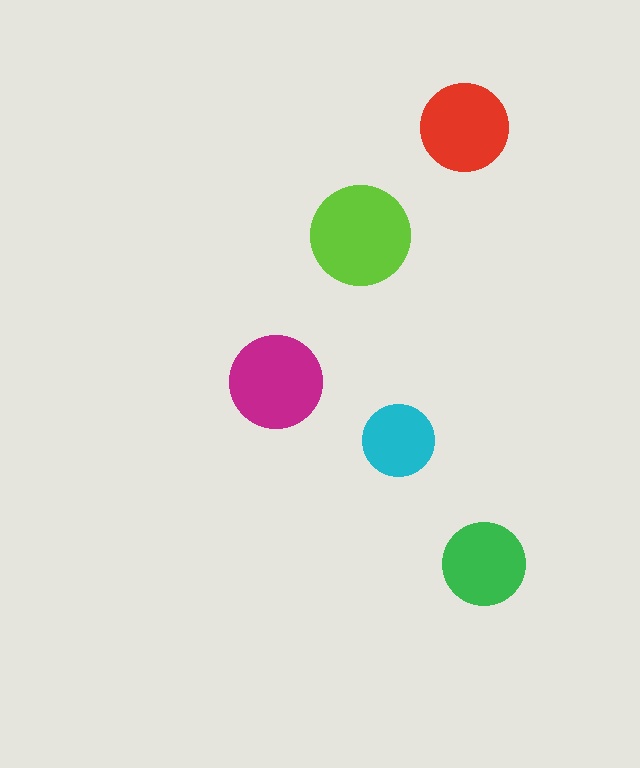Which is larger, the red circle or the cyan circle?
The red one.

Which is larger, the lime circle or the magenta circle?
The lime one.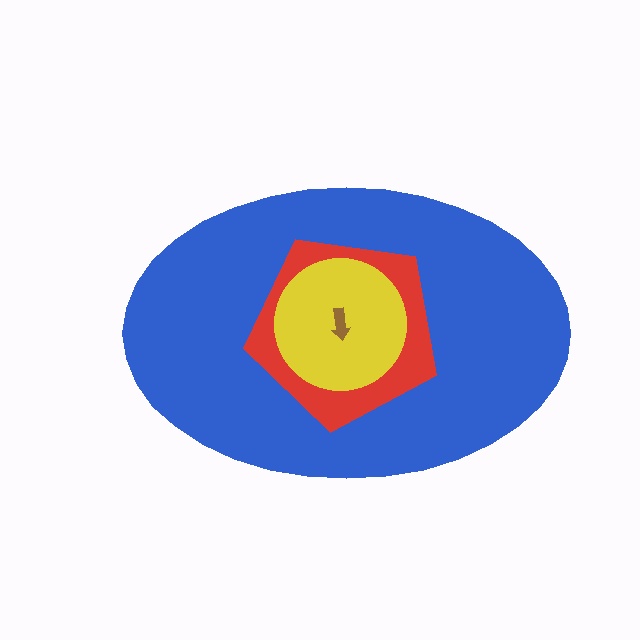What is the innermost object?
The brown arrow.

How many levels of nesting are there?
4.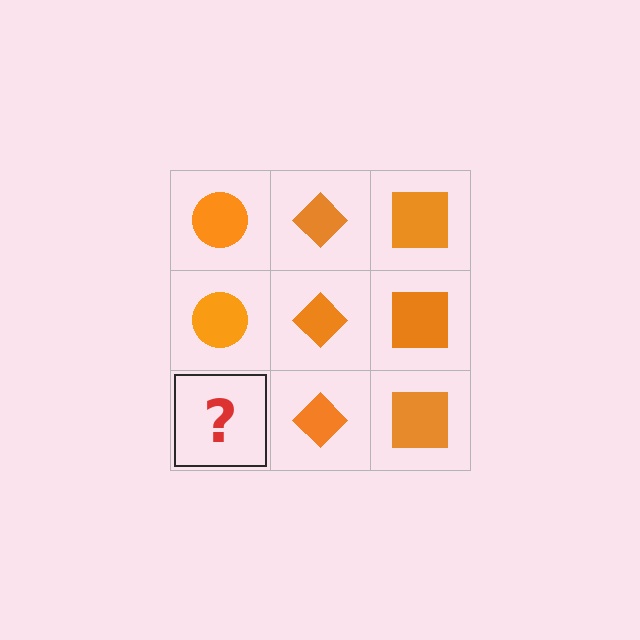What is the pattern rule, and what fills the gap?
The rule is that each column has a consistent shape. The gap should be filled with an orange circle.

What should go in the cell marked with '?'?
The missing cell should contain an orange circle.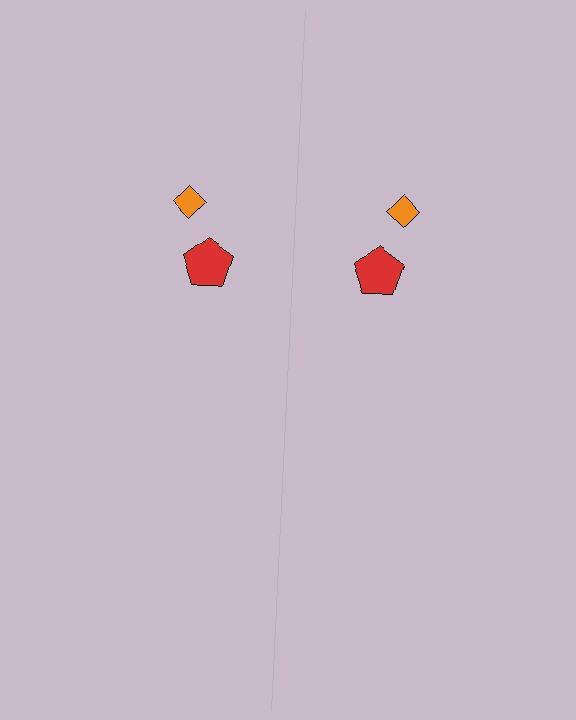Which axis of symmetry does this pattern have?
The pattern has a vertical axis of symmetry running through the center of the image.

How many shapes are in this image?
There are 4 shapes in this image.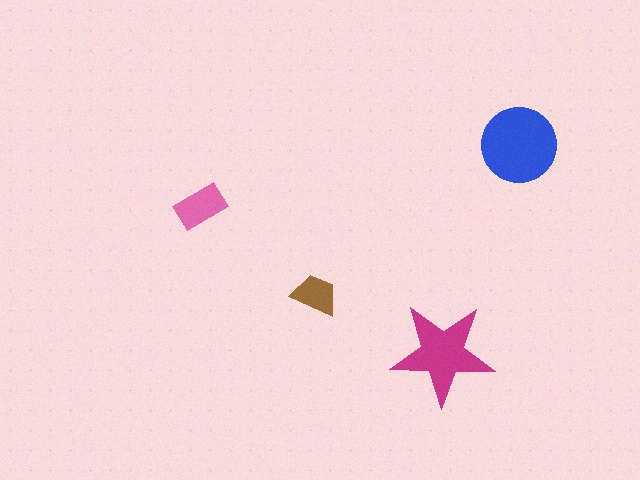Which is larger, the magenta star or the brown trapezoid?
The magenta star.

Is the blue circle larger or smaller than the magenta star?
Larger.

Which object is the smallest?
The brown trapezoid.